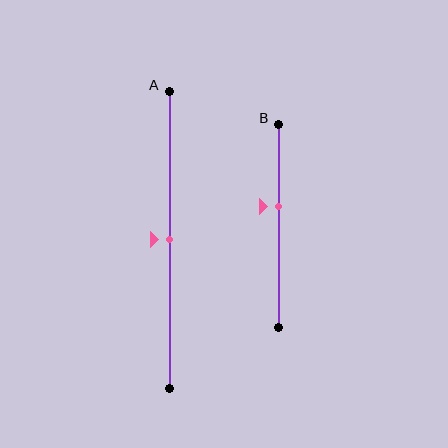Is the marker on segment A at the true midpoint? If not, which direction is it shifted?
Yes, the marker on segment A is at the true midpoint.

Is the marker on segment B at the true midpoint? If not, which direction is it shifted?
No, the marker on segment B is shifted upward by about 9% of the segment length.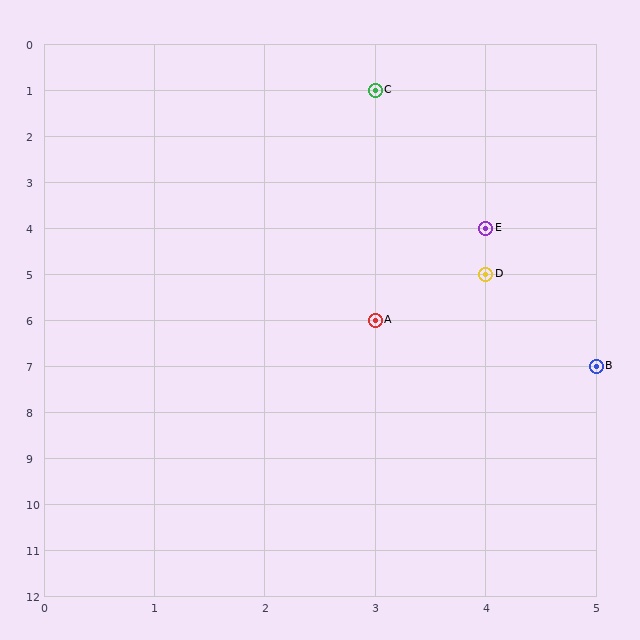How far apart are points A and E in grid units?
Points A and E are 1 column and 2 rows apart (about 2.2 grid units diagonally).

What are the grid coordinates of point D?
Point D is at grid coordinates (4, 5).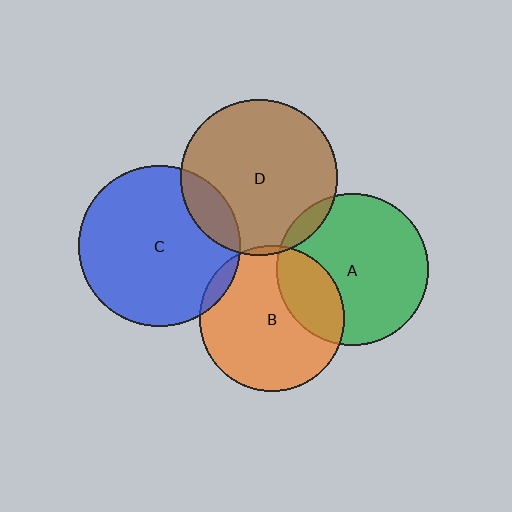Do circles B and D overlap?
Yes.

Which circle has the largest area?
Circle C (blue).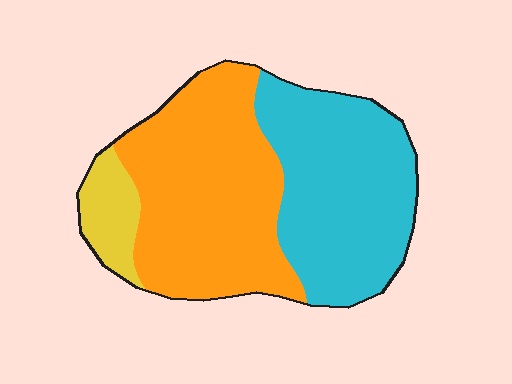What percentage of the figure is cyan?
Cyan takes up about two fifths (2/5) of the figure.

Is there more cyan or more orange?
Orange.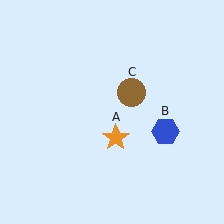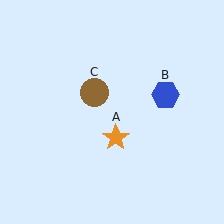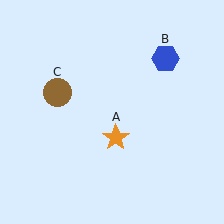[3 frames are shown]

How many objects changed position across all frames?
2 objects changed position: blue hexagon (object B), brown circle (object C).